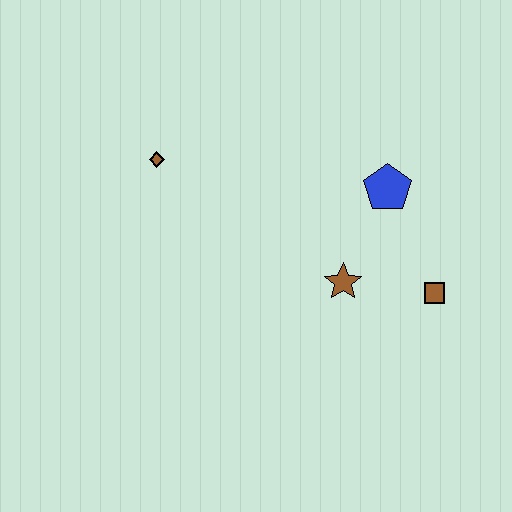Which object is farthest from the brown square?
The brown diamond is farthest from the brown square.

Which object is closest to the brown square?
The brown star is closest to the brown square.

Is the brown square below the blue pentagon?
Yes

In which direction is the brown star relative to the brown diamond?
The brown star is to the right of the brown diamond.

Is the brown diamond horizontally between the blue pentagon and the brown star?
No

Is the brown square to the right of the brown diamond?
Yes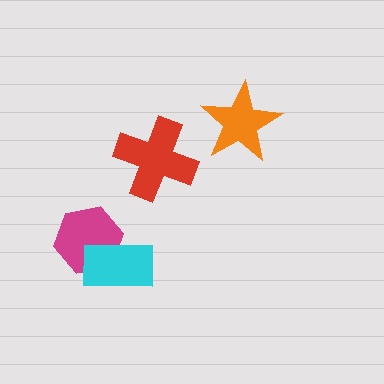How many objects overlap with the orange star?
0 objects overlap with the orange star.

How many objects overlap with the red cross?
0 objects overlap with the red cross.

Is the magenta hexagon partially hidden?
Yes, it is partially covered by another shape.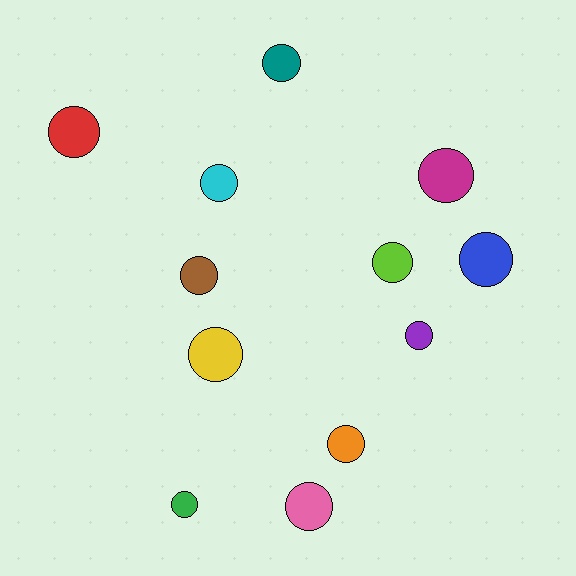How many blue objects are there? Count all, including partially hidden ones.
There is 1 blue object.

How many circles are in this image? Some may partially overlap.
There are 12 circles.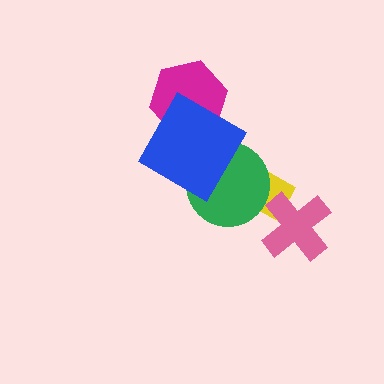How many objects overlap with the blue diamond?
2 objects overlap with the blue diamond.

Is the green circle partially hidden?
Yes, it is partially covered by another shape.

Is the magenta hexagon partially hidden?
Yes, it is partially covered by another shape.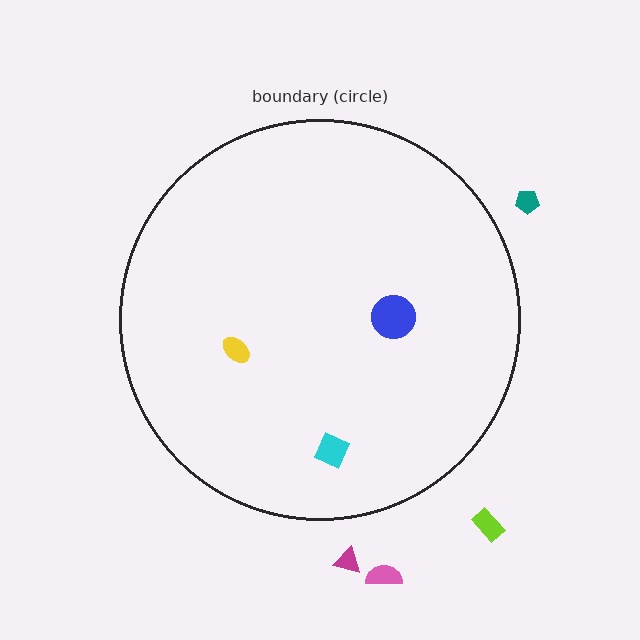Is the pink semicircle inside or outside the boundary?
Outside.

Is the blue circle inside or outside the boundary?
Inside.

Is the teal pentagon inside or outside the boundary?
Outside.